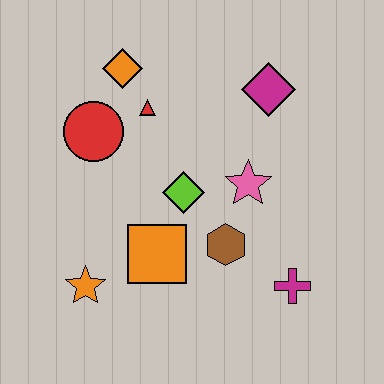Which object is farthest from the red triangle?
The magenta cross is farthest from the red triangle.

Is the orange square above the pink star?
No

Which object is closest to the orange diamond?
The red triangle is closest to the orange diamond.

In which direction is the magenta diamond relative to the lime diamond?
The magenta diamond is above the lime diamond.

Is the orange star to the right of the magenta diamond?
No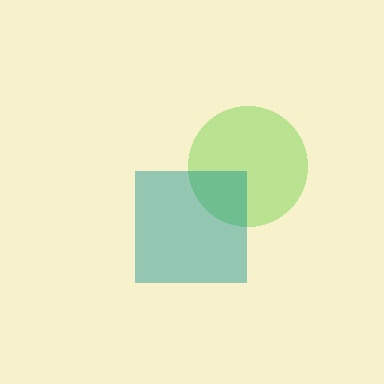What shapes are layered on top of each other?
The layered shapes are: a lime circle, a teal square.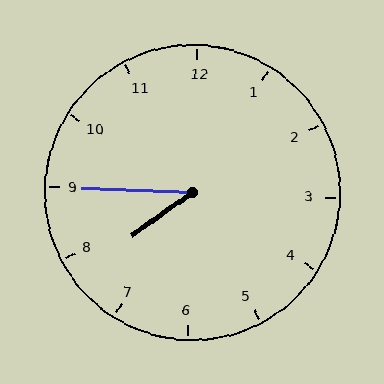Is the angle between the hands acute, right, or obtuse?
It is acute.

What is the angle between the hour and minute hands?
Approximately 38 degrees.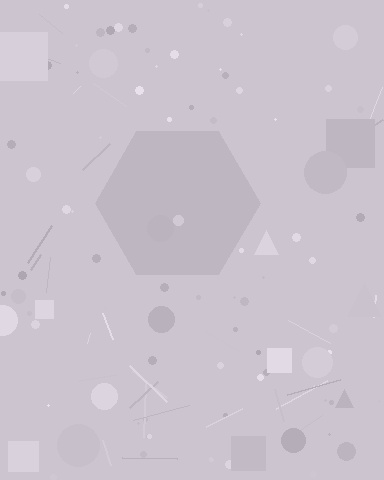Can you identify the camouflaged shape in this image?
The camouflaged shape is a hexagon.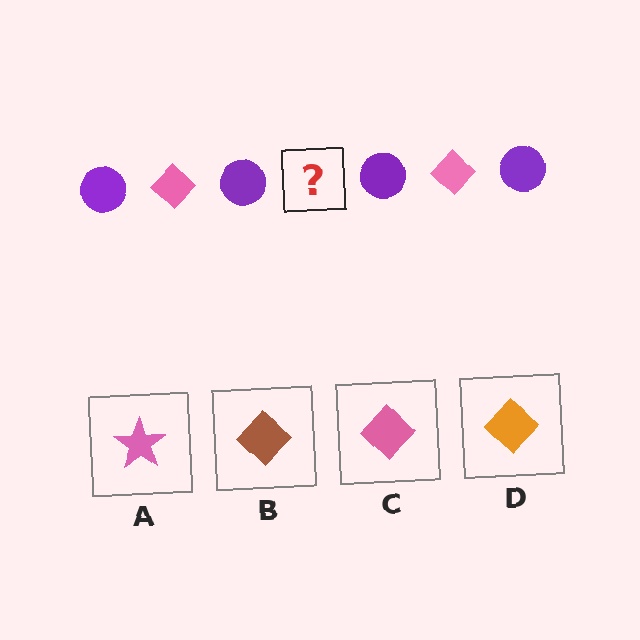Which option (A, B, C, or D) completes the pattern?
C.